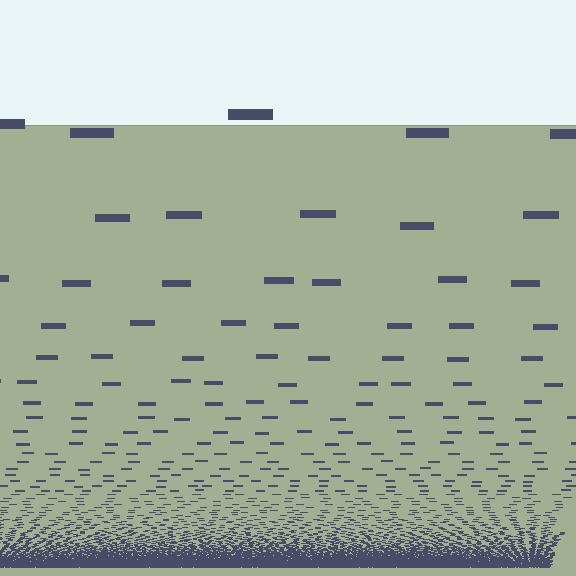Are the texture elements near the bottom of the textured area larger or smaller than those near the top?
Smaller. The gradient is inverted — elements near the bottom are smaller and denser.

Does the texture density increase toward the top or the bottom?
Density increases toward the bottom.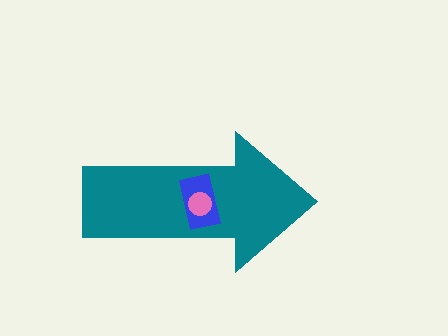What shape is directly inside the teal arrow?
The blue rectangle.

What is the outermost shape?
The teal arrow.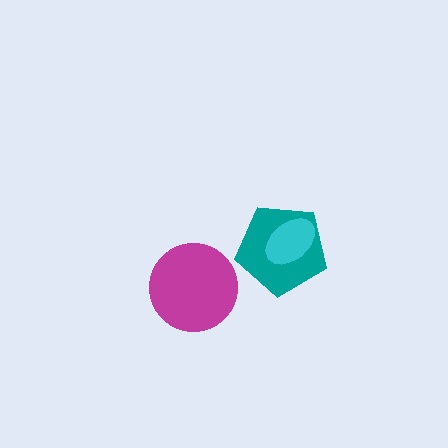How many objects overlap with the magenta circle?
0 objects overlap with the magenta circle.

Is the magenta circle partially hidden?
No, no other shape covers it.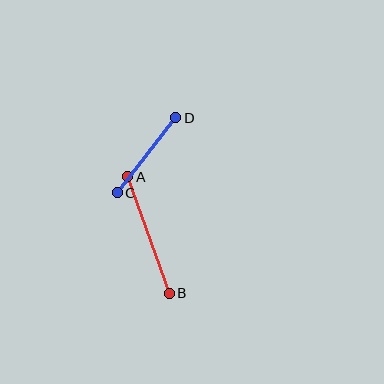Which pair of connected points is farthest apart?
Points A and B are farthest apart.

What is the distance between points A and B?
The distance is approximately 124 pixels.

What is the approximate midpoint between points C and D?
The midpoint is at approximately (147, 155) pixels.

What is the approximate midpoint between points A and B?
The midpoint is at approximately (149, 235) pixels.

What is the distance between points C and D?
The distance is approximately 95 pixels.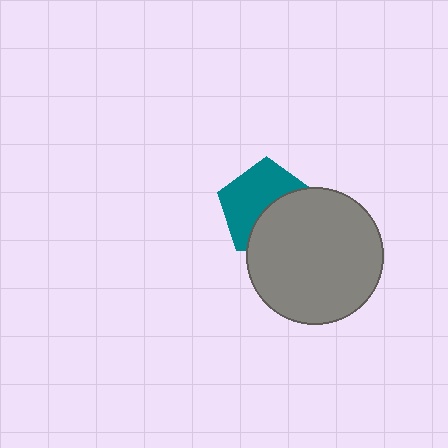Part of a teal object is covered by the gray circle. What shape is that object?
It is a pentagon.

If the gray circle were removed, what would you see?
You would see the complete teal pentagon.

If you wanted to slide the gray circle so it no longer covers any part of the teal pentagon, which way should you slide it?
Slide it toward the lower-right — that is the most direct way to separate the two shapes.